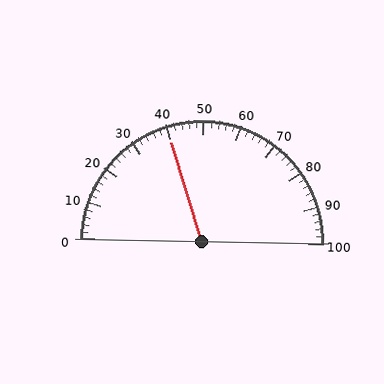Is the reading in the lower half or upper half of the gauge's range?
The reading is in the lower half of the range (0 to 100).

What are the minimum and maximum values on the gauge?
The gauge ranges from 0 to 100.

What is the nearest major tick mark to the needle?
The nearest major tick mark is 40.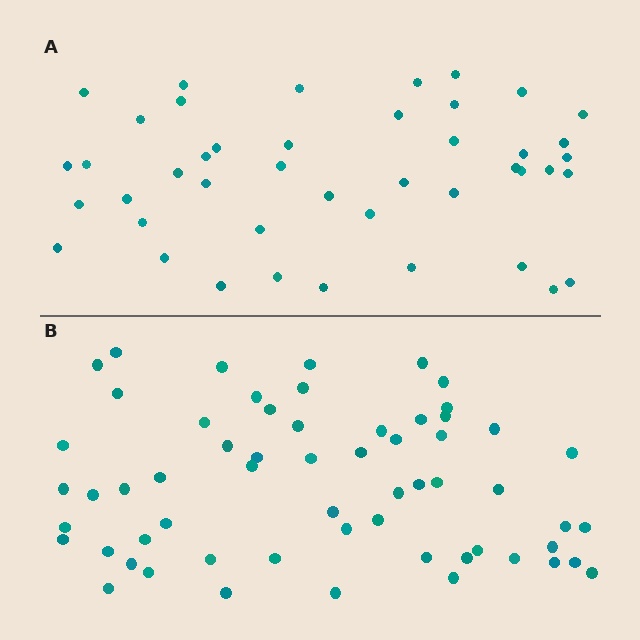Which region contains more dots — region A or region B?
Region B (the bottom region) has more dots.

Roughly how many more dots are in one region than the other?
Region B has approximately 15 more dots than region A.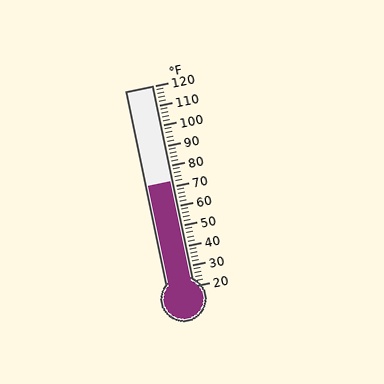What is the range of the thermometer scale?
The thermometer scale ranges from 20°F to 120°F.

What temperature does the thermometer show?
The thermometer shows approximately 72°F.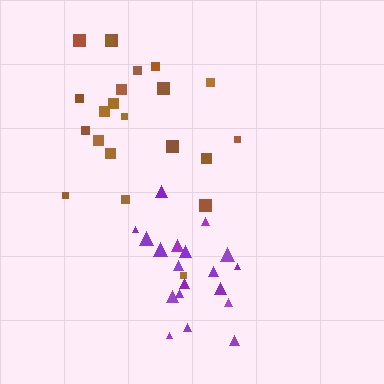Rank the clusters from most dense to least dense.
purple, brown.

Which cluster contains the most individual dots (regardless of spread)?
Brown (22).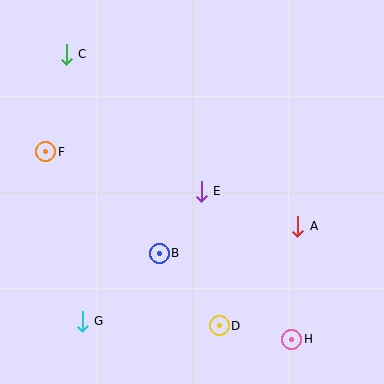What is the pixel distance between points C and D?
The distance between C and D is 311 pixels.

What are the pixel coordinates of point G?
Point G is at (82, 321).